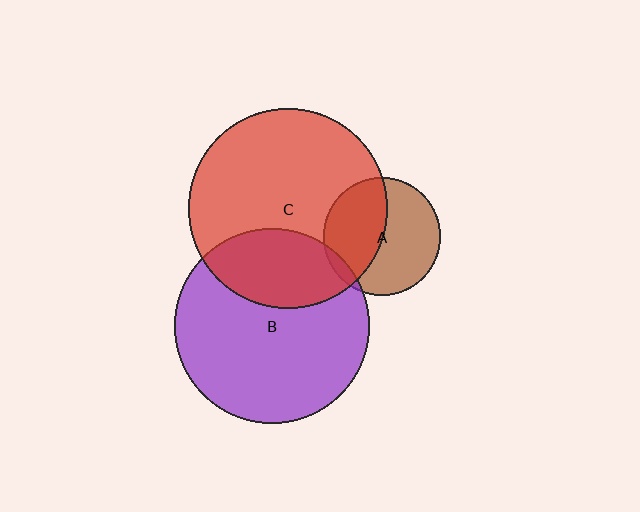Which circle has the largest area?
Circle C (red).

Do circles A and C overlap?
Yes.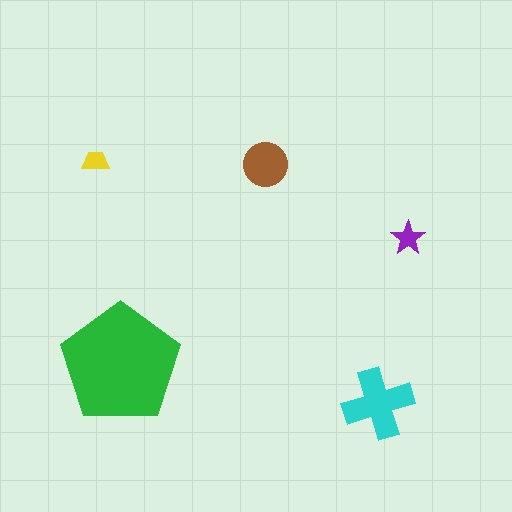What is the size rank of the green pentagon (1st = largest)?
1st.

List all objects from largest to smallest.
The green pentagon, the cyan cross, the brown circle, the purple star, the yellow trapezoid.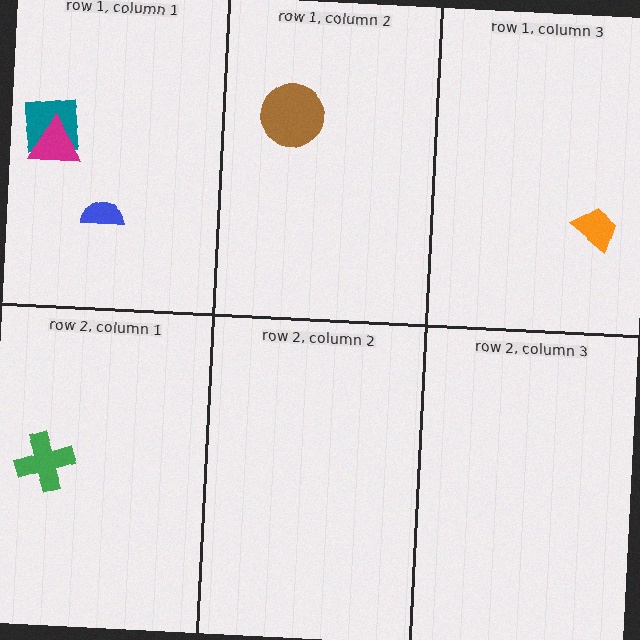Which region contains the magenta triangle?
The row 1, column 1 region.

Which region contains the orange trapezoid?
The row 1, column 3 region.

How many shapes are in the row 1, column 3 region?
1.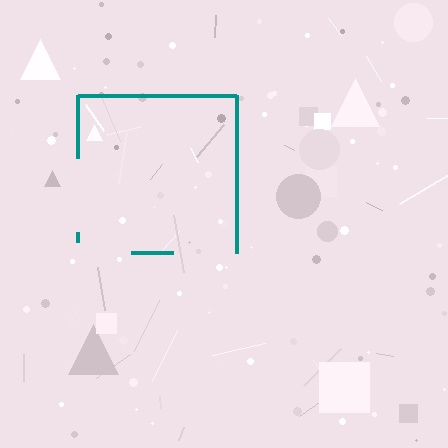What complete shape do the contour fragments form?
The contour fragments form a square.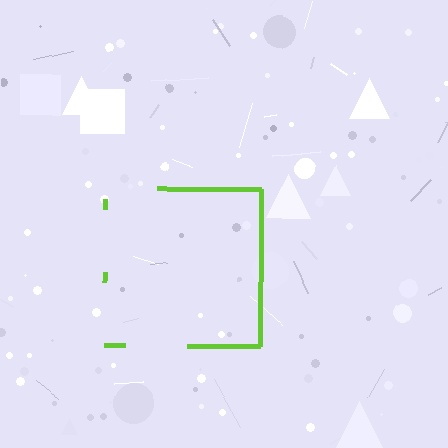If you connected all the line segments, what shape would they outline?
They would outline a square.